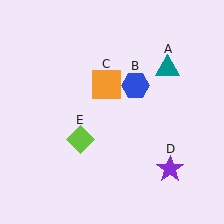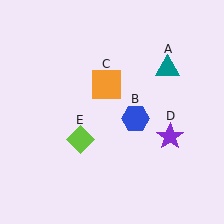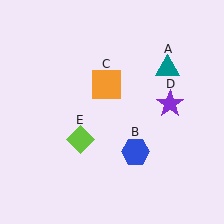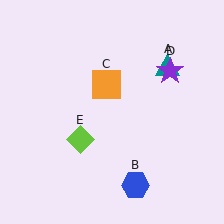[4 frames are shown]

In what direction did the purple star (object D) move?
The purple star (object D) moved up.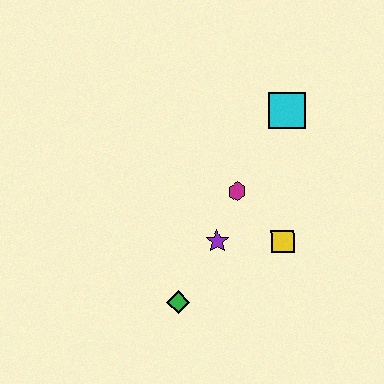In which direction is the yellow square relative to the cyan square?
The yellow square is below the cyan square.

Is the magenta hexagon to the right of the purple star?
Yes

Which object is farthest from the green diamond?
The cyan square is farthest from the green diamond.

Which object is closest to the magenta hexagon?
The purple star is closest to the magenta hexagon.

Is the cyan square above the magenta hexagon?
Yes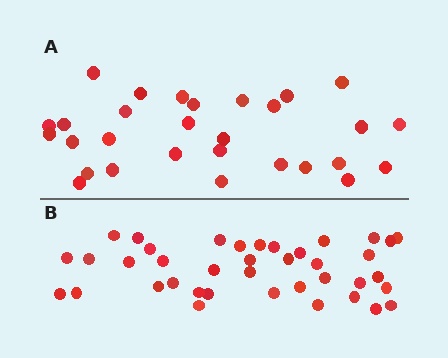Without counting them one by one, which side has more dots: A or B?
Region B (the bottom region) has more dots.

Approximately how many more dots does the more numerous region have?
Region B has roughly 10 or so more dots than region A.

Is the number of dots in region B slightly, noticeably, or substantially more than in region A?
Region B has noticeably more, but not dramatically so. The ratio is roughly 1.3 to 1.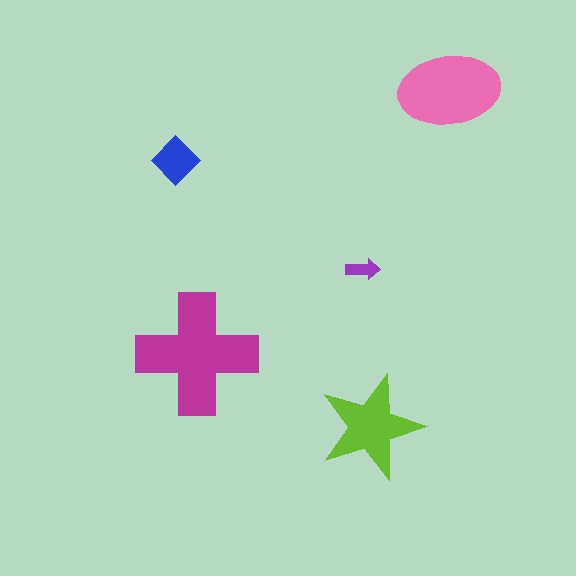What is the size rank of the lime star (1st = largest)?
3rd.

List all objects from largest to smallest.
The magenta cross, the pink ellipse, the lime star, the blue diamond, the purple arrow.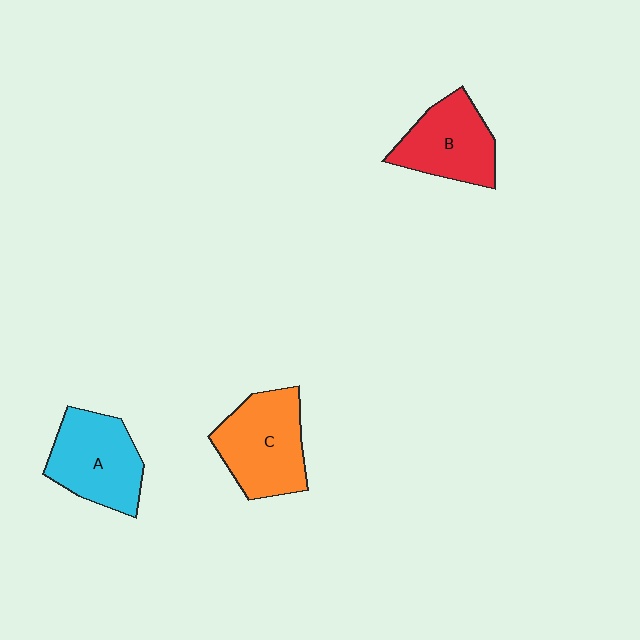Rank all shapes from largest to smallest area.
From largest to smallest: C (orange), A (cyan), B (red).